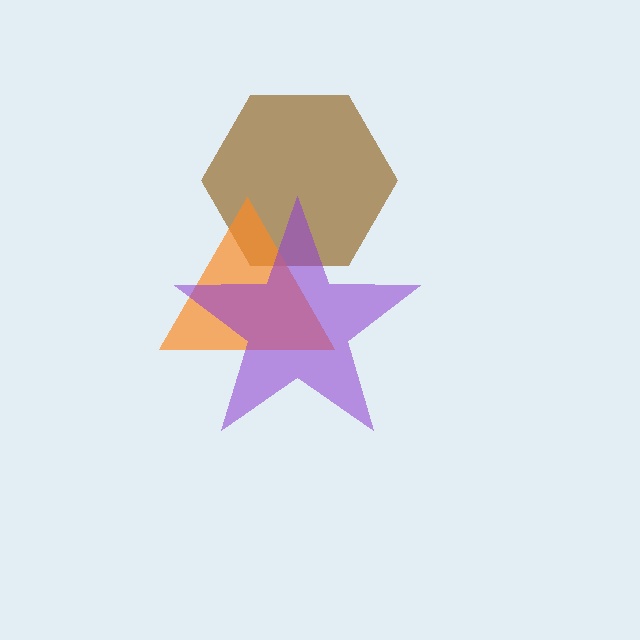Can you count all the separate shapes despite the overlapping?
Yes, there are 3 separate shapes.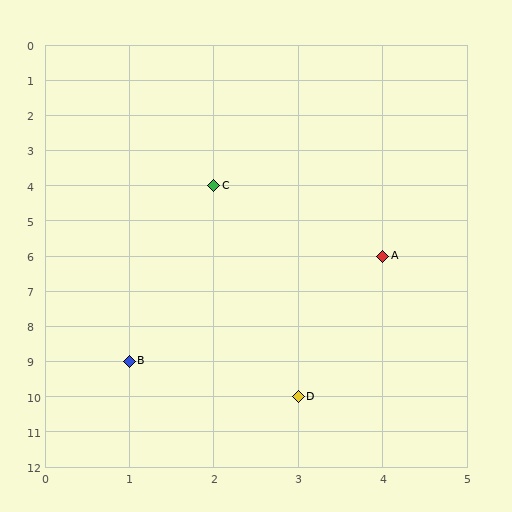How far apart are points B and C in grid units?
Points B and C are 1 column and 5 rows apart (about 5.1 grid units diagonally).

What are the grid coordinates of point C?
Point C is at grid coordinates (2, 4).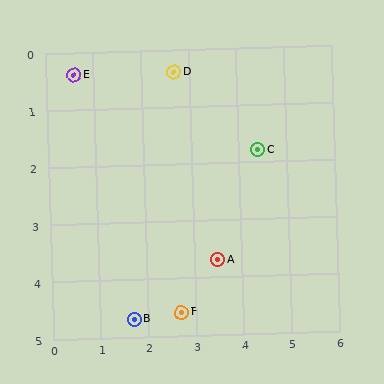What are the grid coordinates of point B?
Point B is at approximately (1.7, 4.7).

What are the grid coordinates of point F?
Point F is at approximately (2.7, 4.6).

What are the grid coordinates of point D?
Point D is at approximately (2.7, 0.4).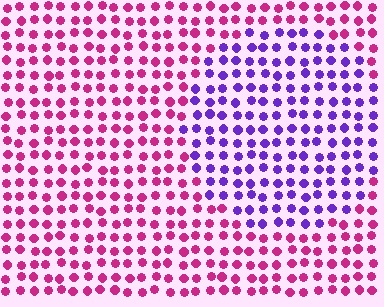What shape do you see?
I see a circle.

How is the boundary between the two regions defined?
The boundary is defined purely by a slight shift in hue (about 59 degrees). Spacing, size, and orientation are identical on both sides.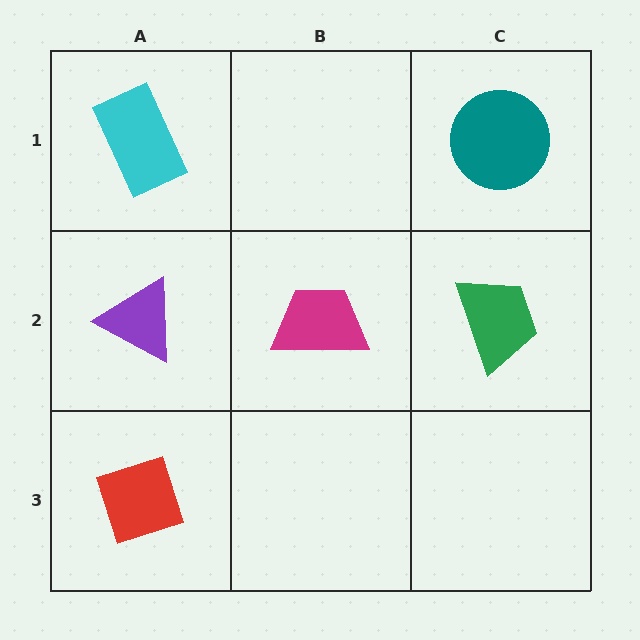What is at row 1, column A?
A cyan rectangle.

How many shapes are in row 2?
3 shapes.